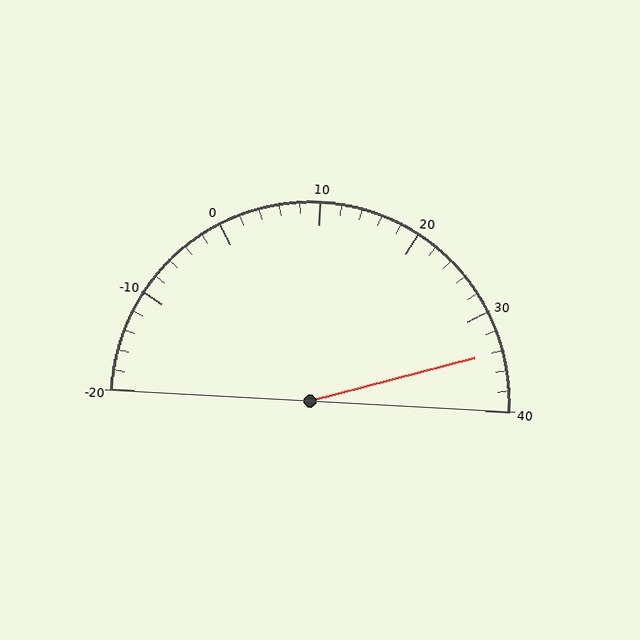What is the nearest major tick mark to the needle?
The nearest major tick mark is 30.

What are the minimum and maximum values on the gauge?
The gauge ranges from -20 to 40.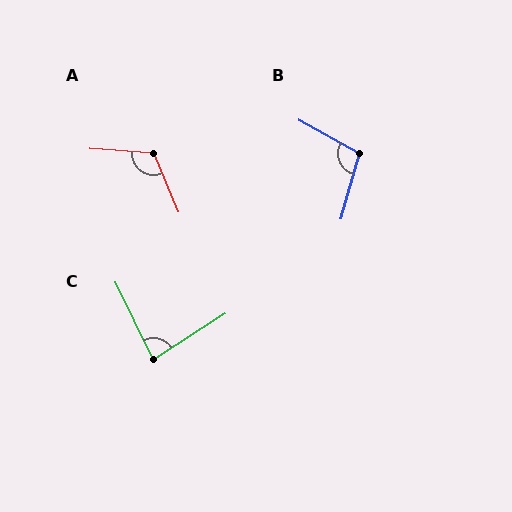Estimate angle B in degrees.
Approximately 103 degrees.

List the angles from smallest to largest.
C (84°), B (103°), A (117°).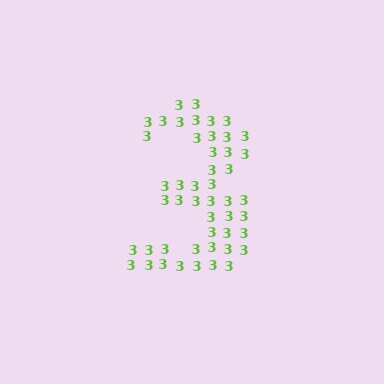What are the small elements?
The small elements are digit 3's.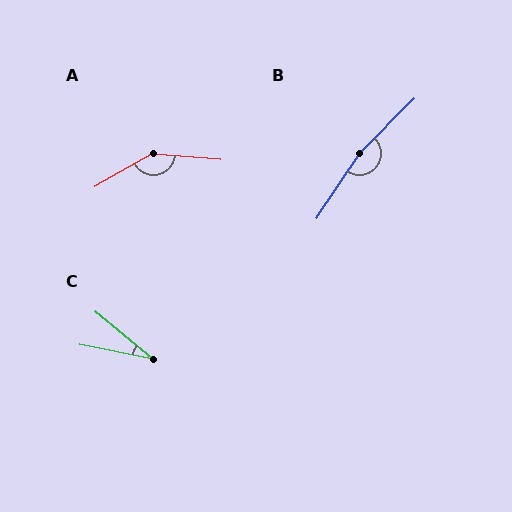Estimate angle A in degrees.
Approximately 145 degrees.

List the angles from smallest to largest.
C (28°), A (145°), B (169°).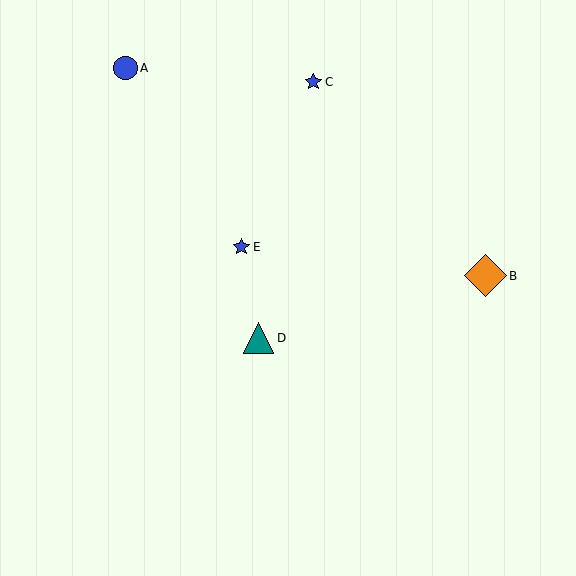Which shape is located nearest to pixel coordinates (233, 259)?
The blue star (labeled E) at (241, 247) is nearest to that location.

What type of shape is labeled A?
Shape A is a blue circle.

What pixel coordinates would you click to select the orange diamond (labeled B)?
Click at (485, 276) to select the orange diamond B.